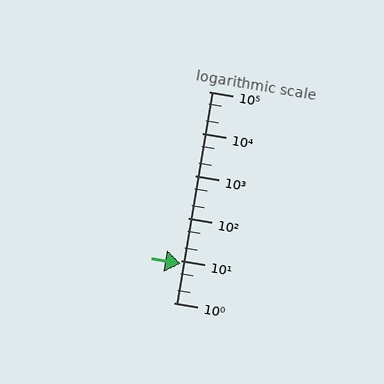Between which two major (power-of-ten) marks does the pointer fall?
The pointer is between 1 and 10.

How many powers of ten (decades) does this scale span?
The scale spans 5 decades, from 1 to 100000.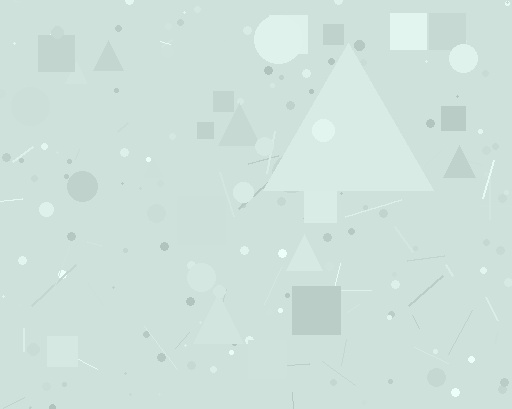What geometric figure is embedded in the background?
A triangle is embedded in the background.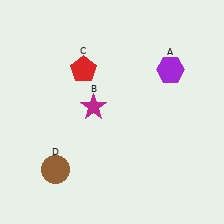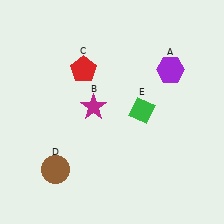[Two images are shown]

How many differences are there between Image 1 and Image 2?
There is 1 difference between the two images.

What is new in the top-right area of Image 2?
A green diamond (E) was added in the top-right area of Image 2.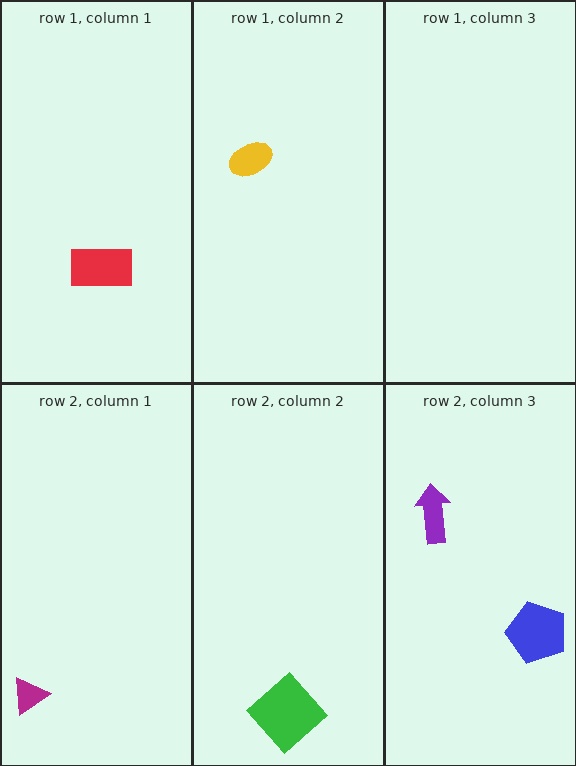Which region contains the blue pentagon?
The row 2, column 3 region.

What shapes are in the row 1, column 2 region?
The yellow ellipse.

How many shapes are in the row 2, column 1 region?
1.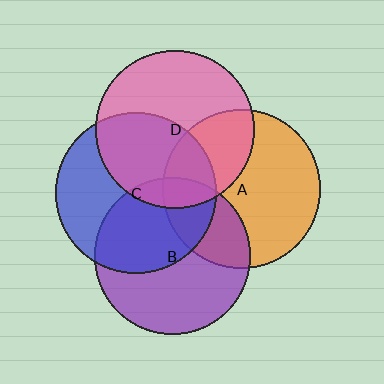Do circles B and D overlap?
Yes.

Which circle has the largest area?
Circle C (blue).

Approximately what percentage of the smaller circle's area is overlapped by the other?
Approximately 10%.